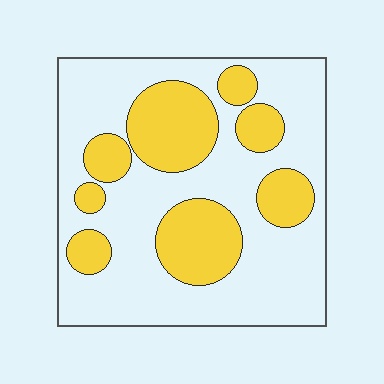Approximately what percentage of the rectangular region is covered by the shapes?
Approximately 30%.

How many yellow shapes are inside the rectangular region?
8.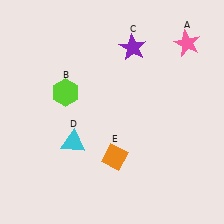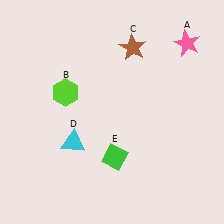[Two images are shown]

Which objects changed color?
C changed from purple to brown. E changed from orange to green.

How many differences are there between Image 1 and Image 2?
There are 2 differences between the two images.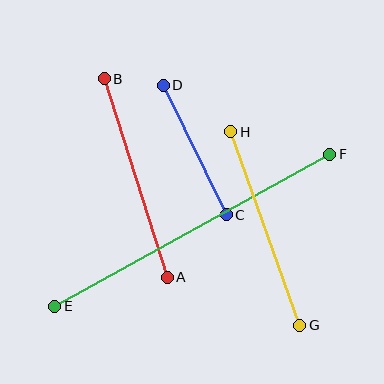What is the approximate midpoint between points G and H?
The midpoint is at approximately (265, 228) pixels.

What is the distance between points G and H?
The distance is approximately 206 pixels.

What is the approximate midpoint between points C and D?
The midpoint is at approximately (195, 150) pixels.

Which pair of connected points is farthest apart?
Points E and F are farthest apart.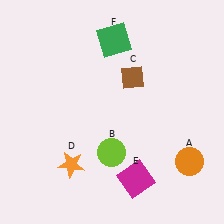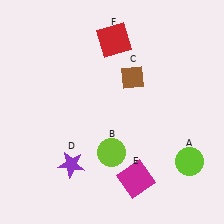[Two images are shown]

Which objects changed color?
A changed from orange to lime. D changed from orange to purple. F changed from green to red.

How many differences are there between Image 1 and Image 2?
There are 3 differences between the two images.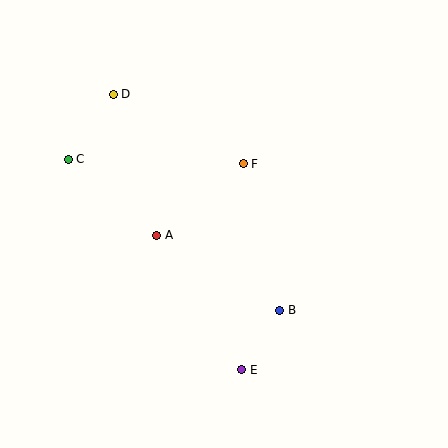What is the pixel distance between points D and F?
The distance between D and F is 147 pixels.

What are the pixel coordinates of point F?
Point F is at (243, 164).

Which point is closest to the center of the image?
Point F at (243, 164) is closest to the center.